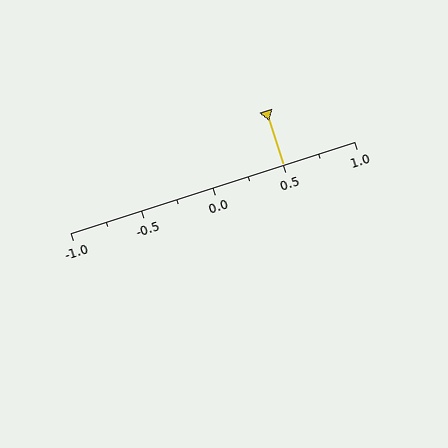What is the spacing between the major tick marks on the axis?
The major ticks are spaced 0.5 apart.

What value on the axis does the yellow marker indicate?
The marker indicates approximately 0.5.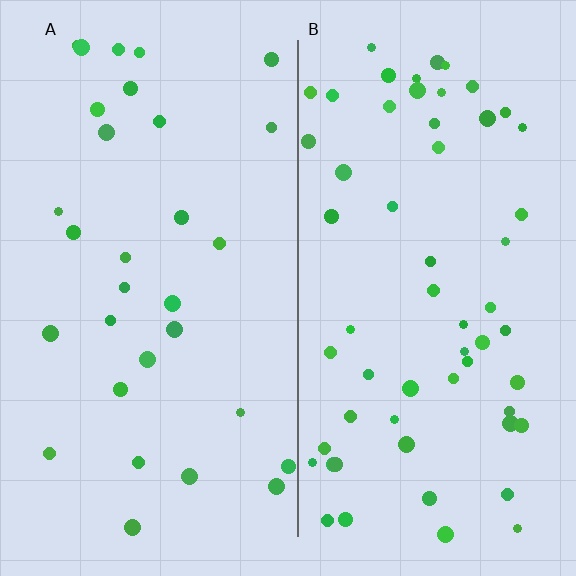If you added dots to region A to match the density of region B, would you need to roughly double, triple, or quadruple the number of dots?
Approximately double.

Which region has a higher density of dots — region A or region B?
B (the right).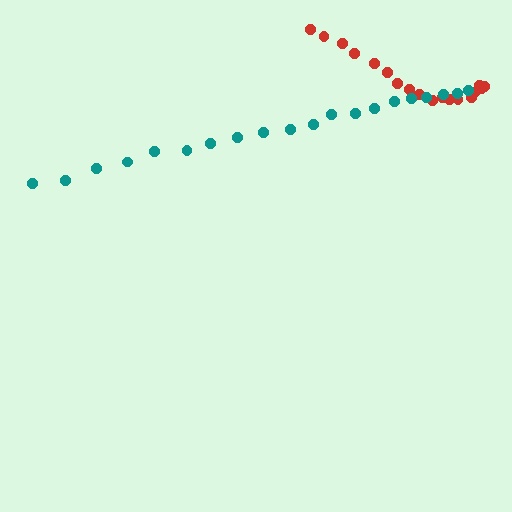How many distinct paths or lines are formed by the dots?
There are 2 distinct paths.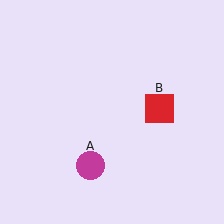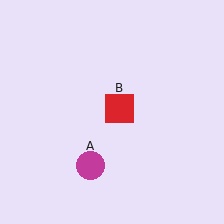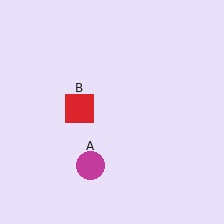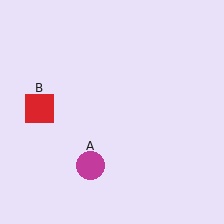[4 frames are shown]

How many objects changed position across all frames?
1 object changed position: red square (object B).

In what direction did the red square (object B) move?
The red square (object B) moved left.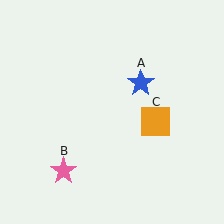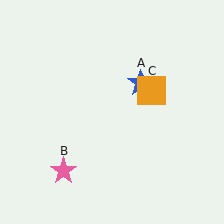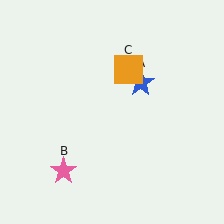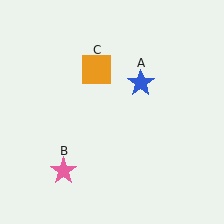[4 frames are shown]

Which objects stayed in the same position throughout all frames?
Blue star (object A) and pink star (object B) remained stationary.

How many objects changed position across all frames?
1 object changed position: orange square (object C).